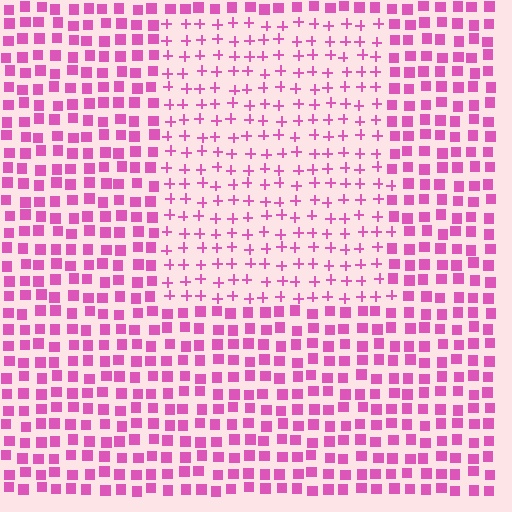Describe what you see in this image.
The image is filled with small pink elements arranged in a uniform grid. A rectangle-shaped region contains plus signs, while the surrounding area contains squares. The boundary is defined purely by the change in element shape.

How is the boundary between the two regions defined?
The boundary is defined by a change in element shape: plus signs inside vs. squares outside. All elements share the same color and spacing.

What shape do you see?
I see a rectangle.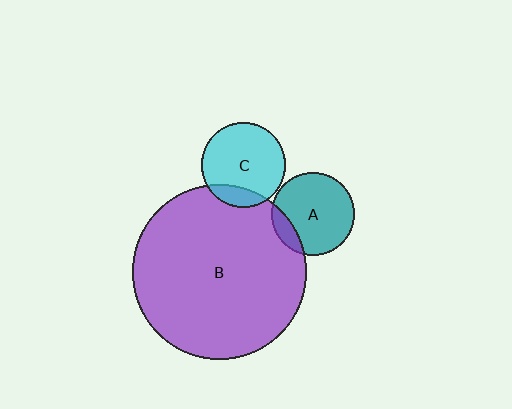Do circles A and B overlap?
Yes.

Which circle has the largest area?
Circle B (purple).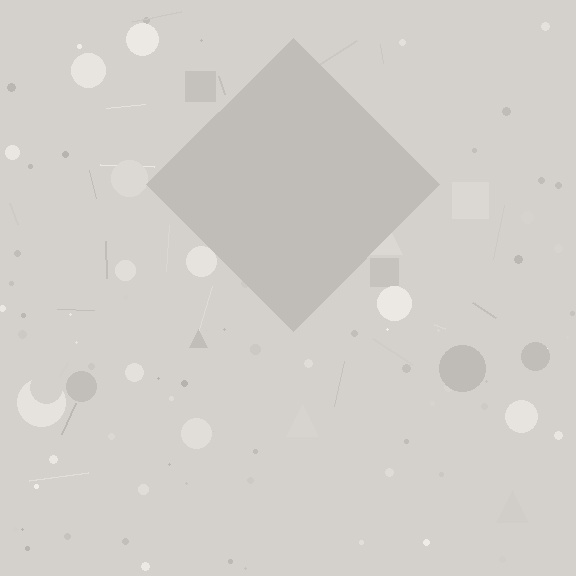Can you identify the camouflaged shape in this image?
The camouflaged shape is a diamond.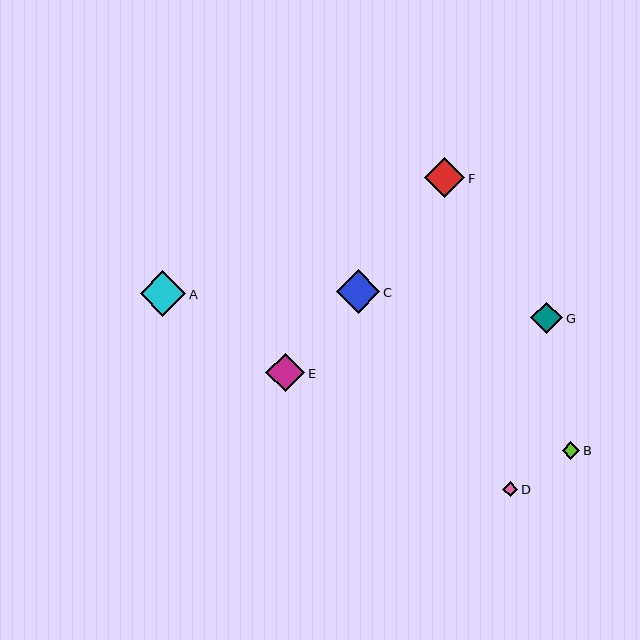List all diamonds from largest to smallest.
From largest to smallest: A, C, F, E, G, B, D.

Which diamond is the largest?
Diamond A is the largest with a size of approximately 46 pixels.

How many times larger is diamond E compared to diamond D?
Diamond E is approximately 2.5 times the size of diamond D.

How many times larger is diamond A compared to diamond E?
Diamond A is approximately 1.2 times the size of diamond E.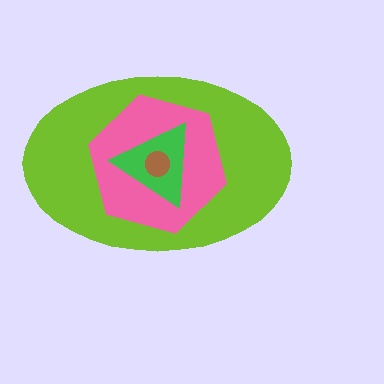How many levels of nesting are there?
4.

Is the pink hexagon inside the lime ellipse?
Yes.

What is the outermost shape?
The lime ellipse.